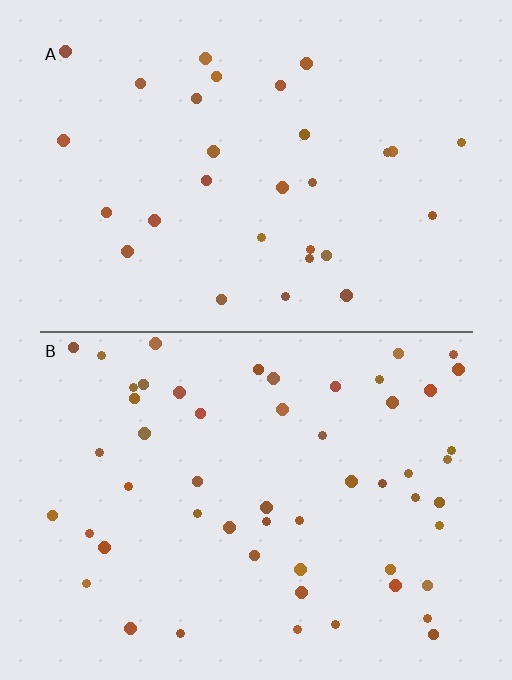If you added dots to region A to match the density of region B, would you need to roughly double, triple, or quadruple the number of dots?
Approximately double.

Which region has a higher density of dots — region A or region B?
B (the bottom).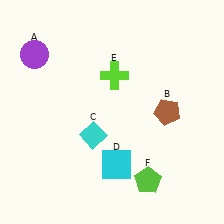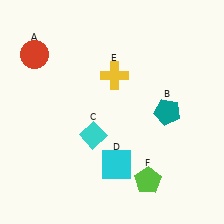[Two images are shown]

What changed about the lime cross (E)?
In Image 1, E is lime. In Image 2, it changed to yellow.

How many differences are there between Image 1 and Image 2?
There are 3 differences between the two images.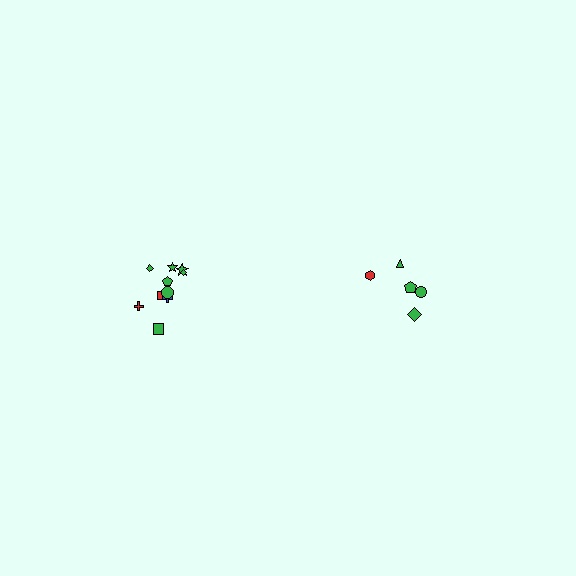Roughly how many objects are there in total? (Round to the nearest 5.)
Roughly 15 objects in total.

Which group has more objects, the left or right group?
The left group.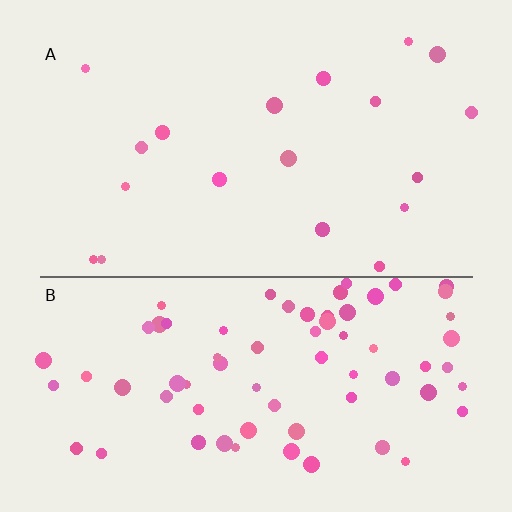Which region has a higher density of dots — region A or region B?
B (the bottom).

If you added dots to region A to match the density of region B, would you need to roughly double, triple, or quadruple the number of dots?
Approximately quadruple.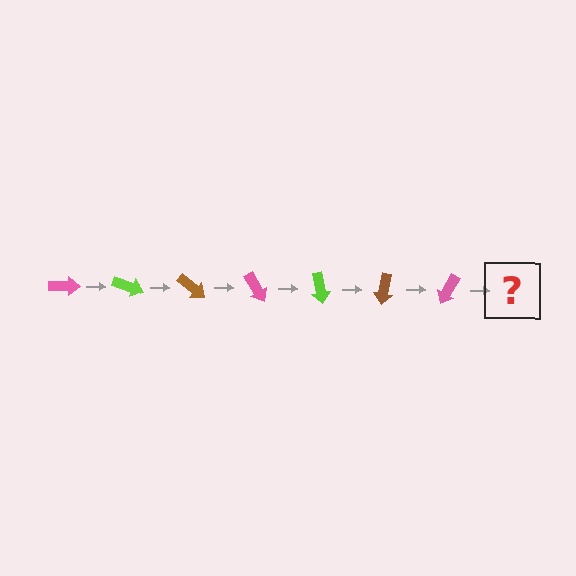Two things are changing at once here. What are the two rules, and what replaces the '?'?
The two rules are that it rotates 20 degrees each step and the color cycles through pink, lime, and brown. The '?' should be a lime arrow, rotated 140 degrees from the start.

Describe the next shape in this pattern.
It should be a lime arrow, rotated 140 degrees from the start.